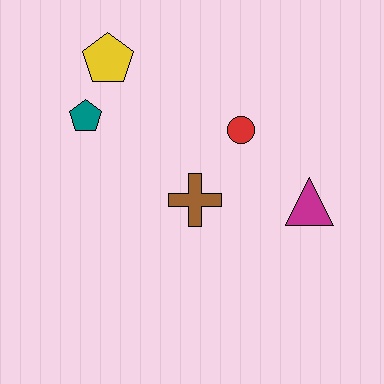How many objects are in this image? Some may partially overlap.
There are 5 objects.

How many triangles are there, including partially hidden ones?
There is 1 triangle.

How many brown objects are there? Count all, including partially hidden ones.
There is 1 brown object.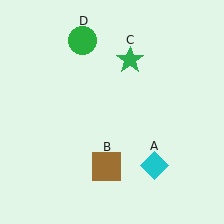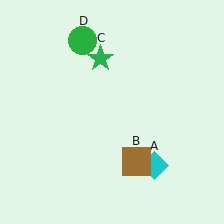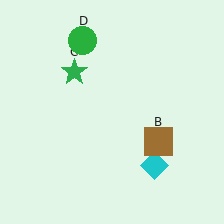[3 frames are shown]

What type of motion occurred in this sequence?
The brown square (object B), green star (object C) rotated counterclockwise around the center of the scene.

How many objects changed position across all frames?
2 objects changed position: brown square (object B), green star (object C).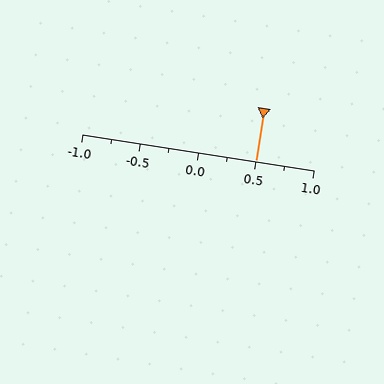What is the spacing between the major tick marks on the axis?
The major ticks are spaced 0.5 apart.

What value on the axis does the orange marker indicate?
The marker indicates approximately 0.5.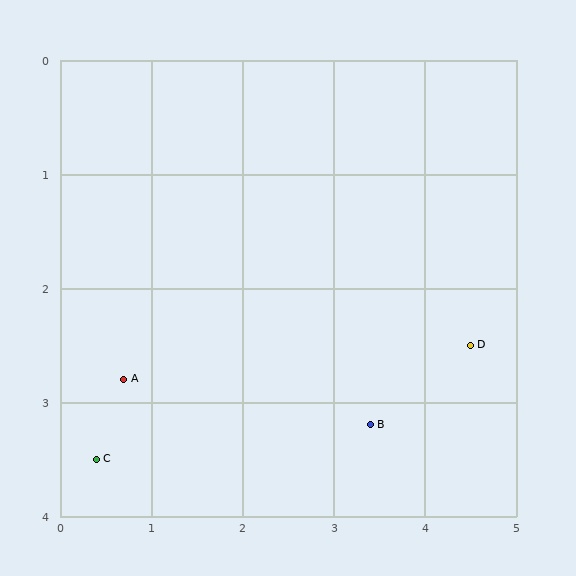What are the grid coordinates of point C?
Point C is at approximately (0.4, 3.5).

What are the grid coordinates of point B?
Point B is at approximately (3.4, 3.2).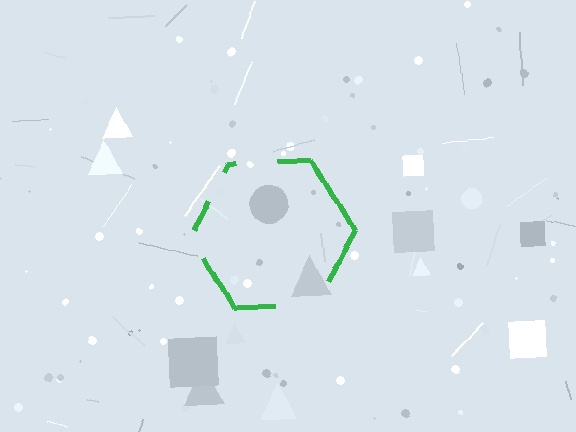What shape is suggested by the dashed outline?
The dashed outline suggests a hexagon.